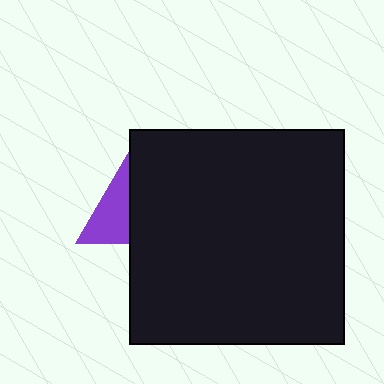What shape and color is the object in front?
The object in front is a black square.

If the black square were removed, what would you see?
You would see the complete purple triangle.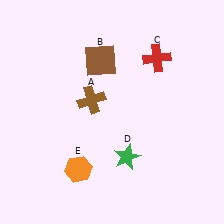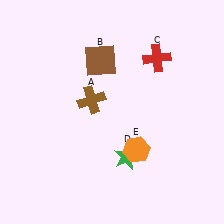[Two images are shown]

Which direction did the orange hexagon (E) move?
The orange hexagon (E) moved right.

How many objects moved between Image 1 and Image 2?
1 object moved between the two images.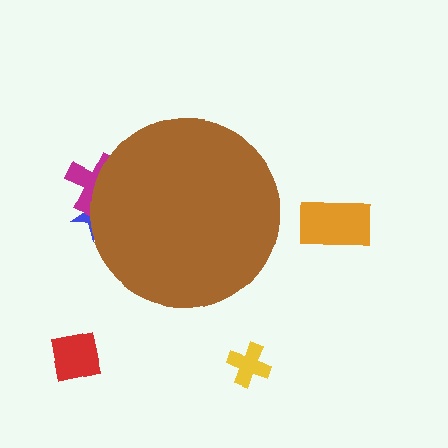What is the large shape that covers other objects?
A brown circle.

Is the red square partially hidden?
No, the red square is fully visible.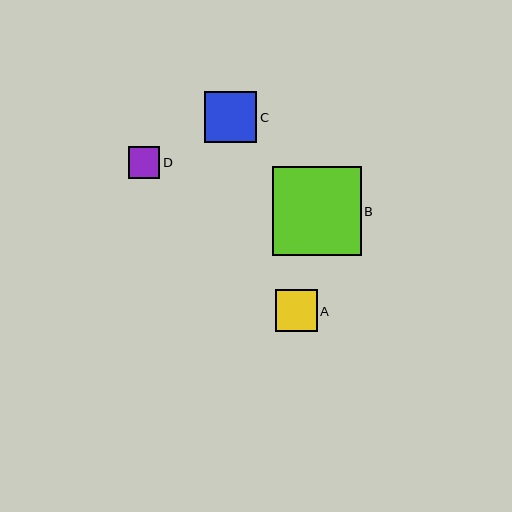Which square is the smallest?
Square D is the smallest with a size of approximately 31 pixels.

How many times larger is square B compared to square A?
Square B is approximately 2.1 times the size of square A.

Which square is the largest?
Square B is the largest with a size of approximately 89 pixels.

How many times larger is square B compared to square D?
Square B is approximately 2.9 times the size of square D.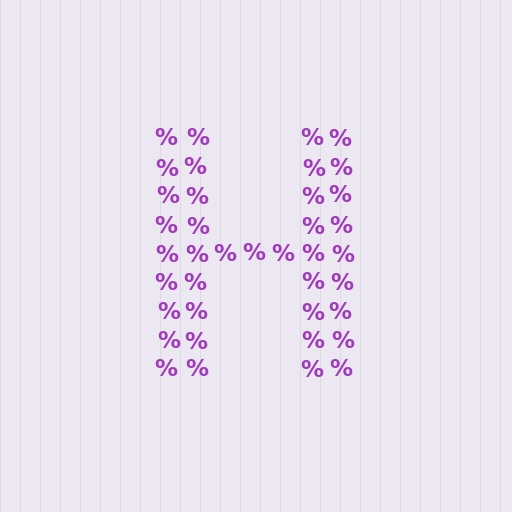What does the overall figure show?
The overall figure shows the letter H.